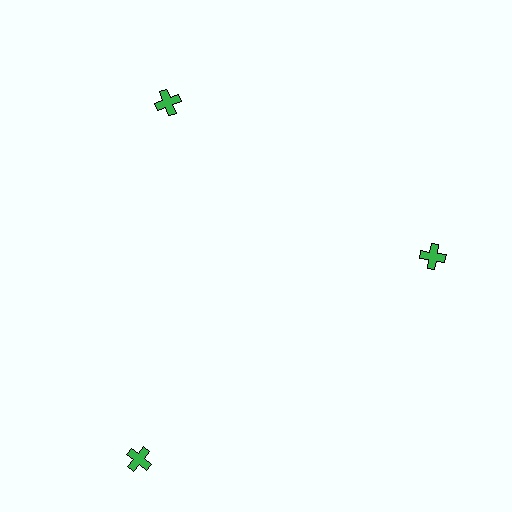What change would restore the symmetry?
The symmetry would be restored by moving it inward, back onto the ring so that all 3 crosses sit at equal angles and equal distance from the center.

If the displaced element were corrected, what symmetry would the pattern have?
It would have 3-fold rotational symmetry — the pattern would map onto itself every 120 degrees.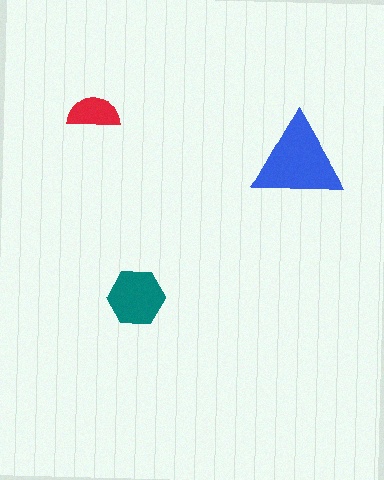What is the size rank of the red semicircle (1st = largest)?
3rd.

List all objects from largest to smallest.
The blue triangle, the teal hexagon, the red semicircle.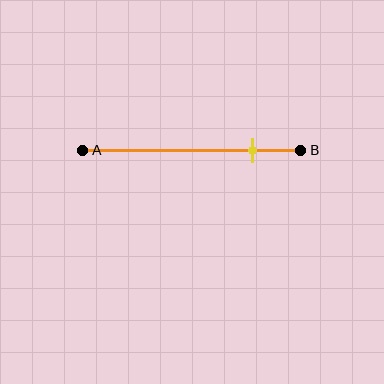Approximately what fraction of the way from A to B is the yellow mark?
The yellow mark is approximately 80% of the way from A to B.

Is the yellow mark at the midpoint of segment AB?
No, the mark is at about 80% from A, not at the 50% midpoint.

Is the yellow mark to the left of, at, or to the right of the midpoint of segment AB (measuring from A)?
The yellow mark is to the right of the midpoint of segment AB.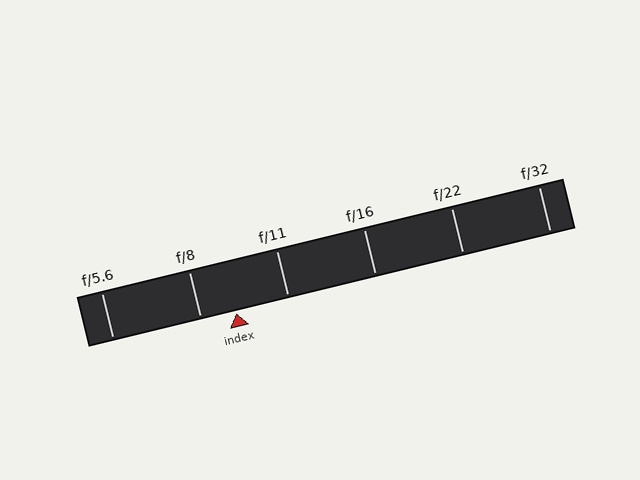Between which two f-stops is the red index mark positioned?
The index mark is between f/8 and f/11.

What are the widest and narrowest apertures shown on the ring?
The widest aperture shown is f/5.6 and the narrowest is f/32.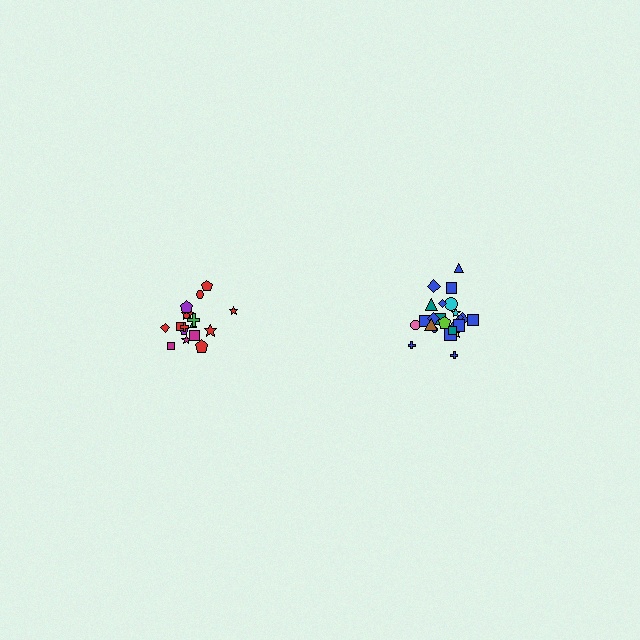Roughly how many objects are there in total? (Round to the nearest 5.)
Roughly 45 objects in total.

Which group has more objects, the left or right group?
The right group.